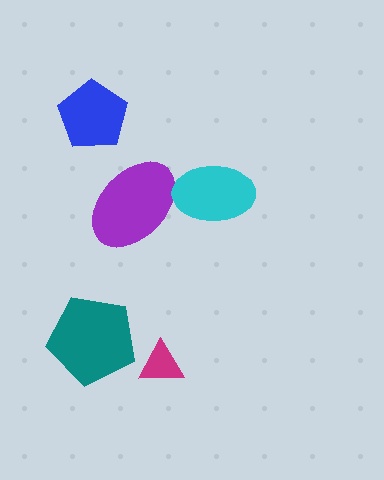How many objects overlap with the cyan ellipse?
1 object overlaps with the cyan ellipse.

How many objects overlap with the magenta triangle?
0 objects overlap with the magenta triangle.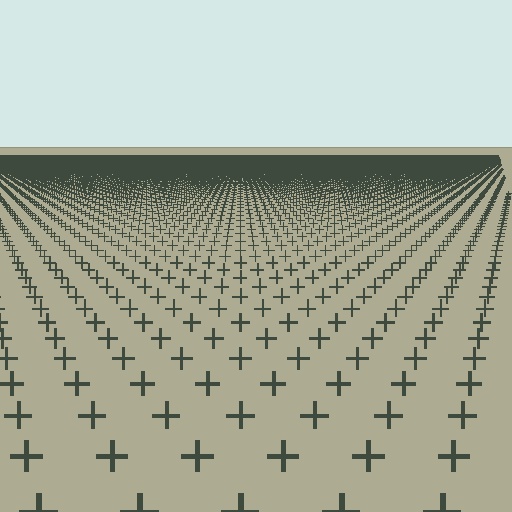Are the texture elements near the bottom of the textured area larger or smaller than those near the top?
Larger. Near the bottom, elements are closer to the viewer and appear at a bigger on-screen size.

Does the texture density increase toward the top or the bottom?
Density increases toward the top.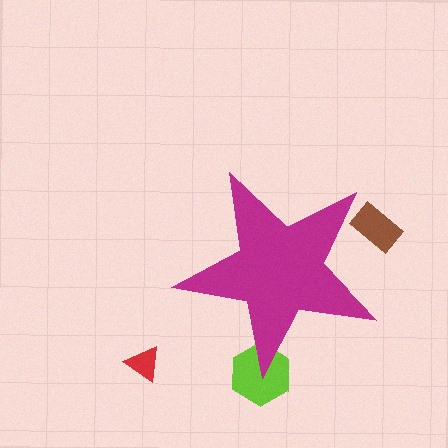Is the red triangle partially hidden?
No, the red triangle is fully visible.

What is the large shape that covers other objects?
A magenta star.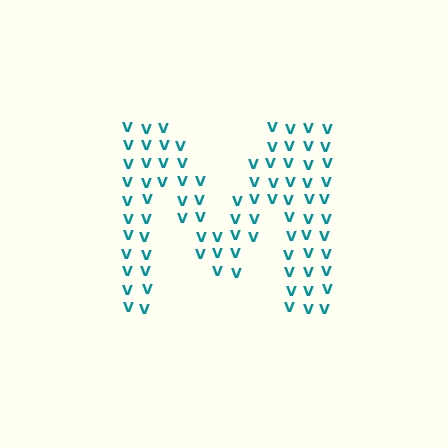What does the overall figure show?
The overall figure shows the letter M.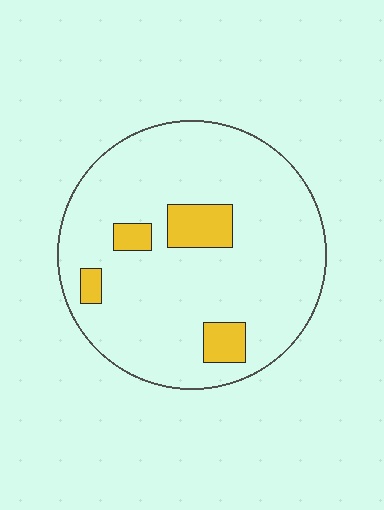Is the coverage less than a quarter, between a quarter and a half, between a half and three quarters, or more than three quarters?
Less than a quarter.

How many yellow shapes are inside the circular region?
4.